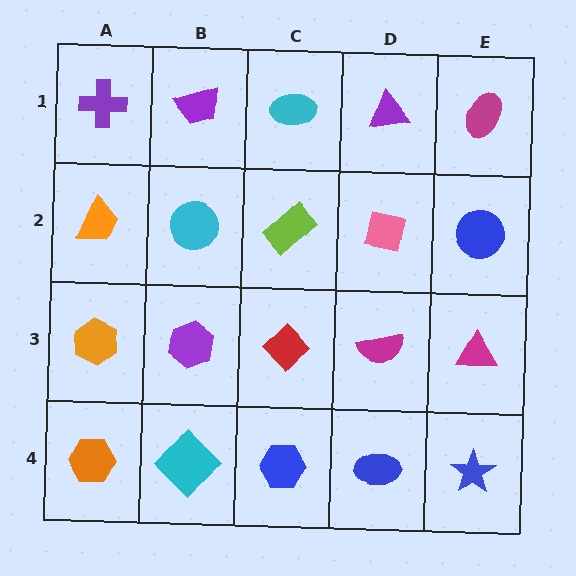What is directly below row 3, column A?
An orange hexagon.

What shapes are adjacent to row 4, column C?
A red diamond (row 3, column C), a cyan diamond (row 4, column B), a blue ellipse (row 4, column D).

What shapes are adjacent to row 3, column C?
A lime rectangle (row 2, column C), a blue hexagon (row 4, column C), a purple hexagon (row 3, column B), a magenta semicircle (row 3, column D).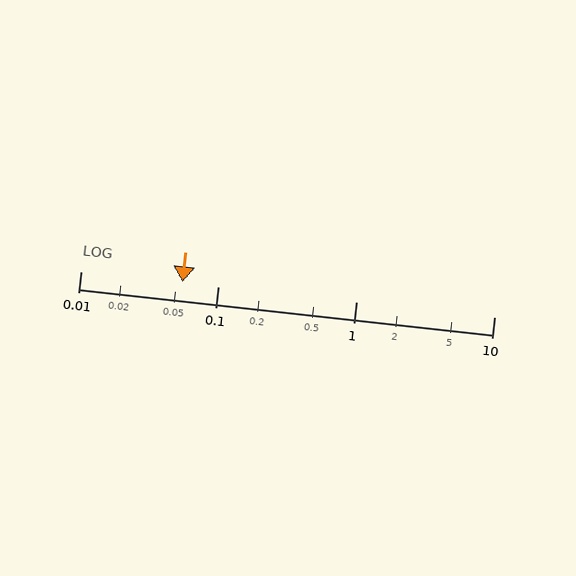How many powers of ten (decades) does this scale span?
The scale spans 3 decades, from 0.01 to 10.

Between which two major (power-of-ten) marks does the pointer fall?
The pointer is between 0.01 and 0.1.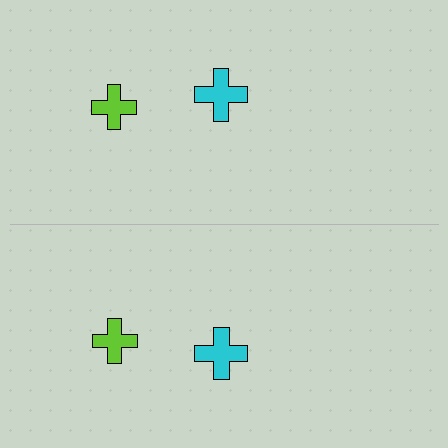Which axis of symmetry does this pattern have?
The pattern has a horizontal axis of symmetry running through the center of the image.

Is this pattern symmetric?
Yes, this pattern has bilateral (reflection) symmetry.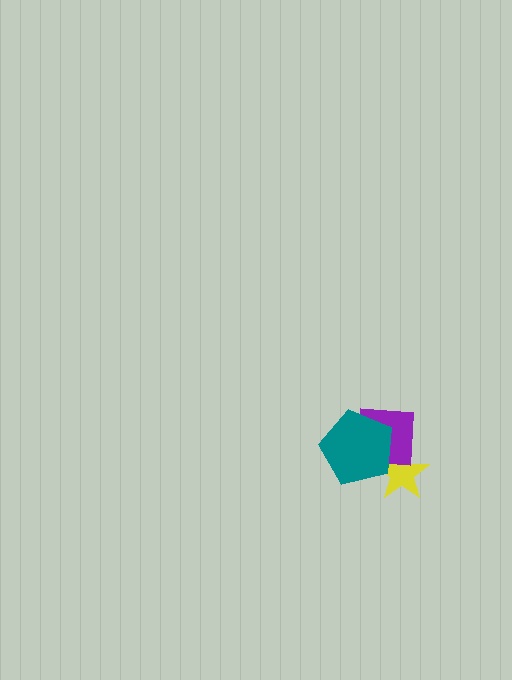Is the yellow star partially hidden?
Yes, it is partially covered by another shape.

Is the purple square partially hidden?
Yes, it is partially covered by another shape.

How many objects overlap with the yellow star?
2 objects overlap with the yellow star.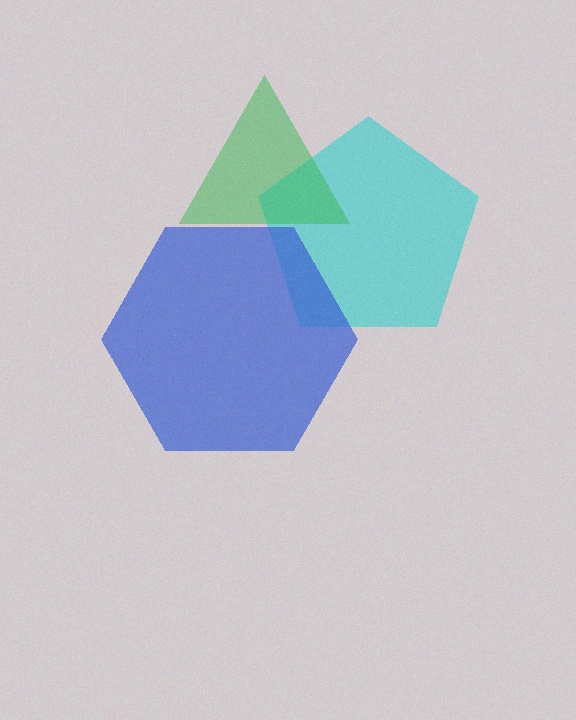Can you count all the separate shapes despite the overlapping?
Yes, there are 3 separate shapes.